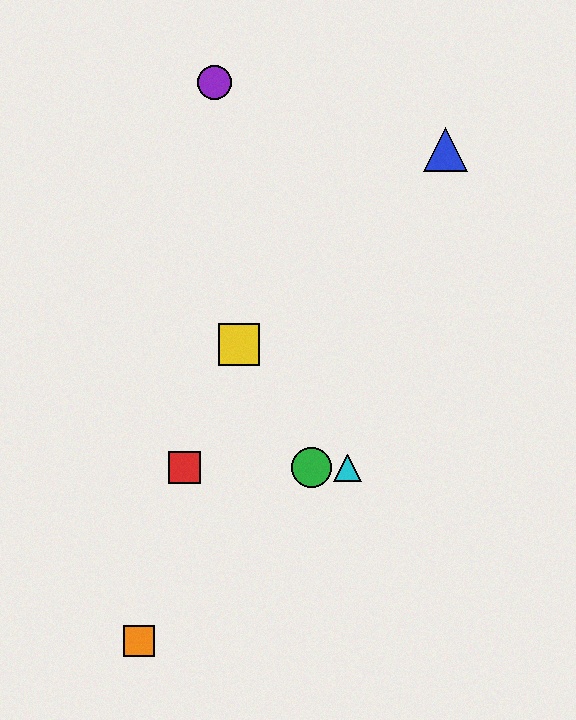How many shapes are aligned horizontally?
3 shapes (the red square, the green circle, the cyan triangle) are aligned horizontally.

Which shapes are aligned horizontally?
The red square, the green circle, the cyan triangle are aligned horizontally.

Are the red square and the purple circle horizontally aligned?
No, the red square is at y≈468 and the purple circle is at y≈82.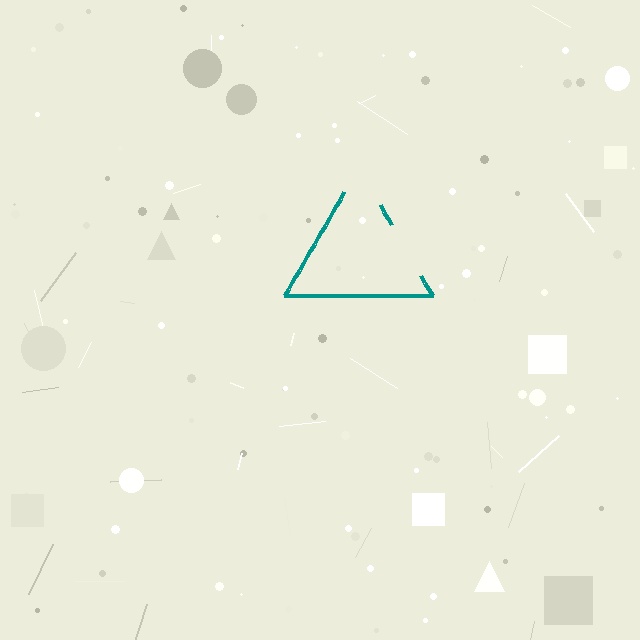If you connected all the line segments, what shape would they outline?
They would outline a triangle.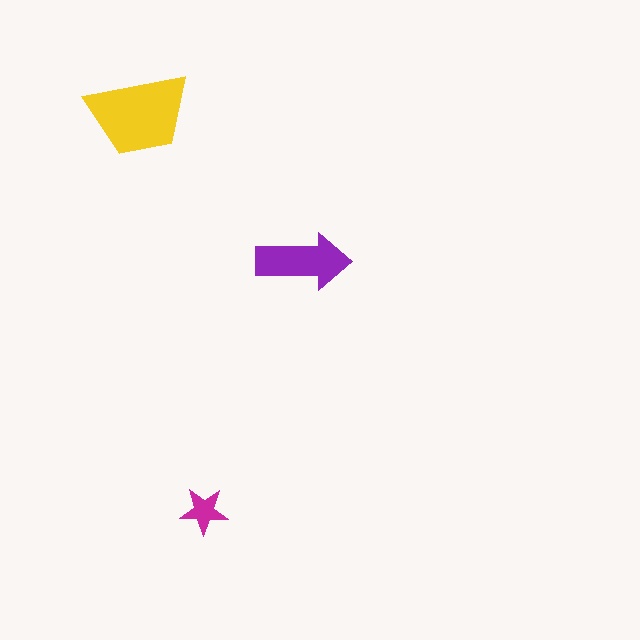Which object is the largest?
The yellow trapezoid.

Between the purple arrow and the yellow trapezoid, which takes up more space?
The yellow trapezoid.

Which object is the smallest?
The magenta star.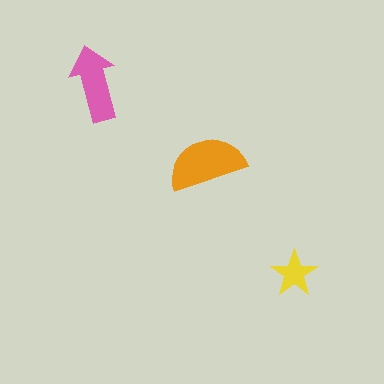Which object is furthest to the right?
The yellow star is rightmost.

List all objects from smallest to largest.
The yellow star, the pink arrow, the orange semicircle.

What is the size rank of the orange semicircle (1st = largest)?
1st.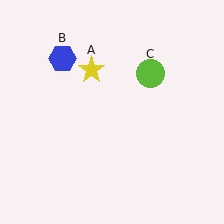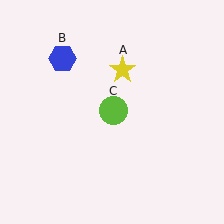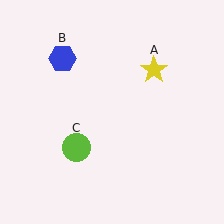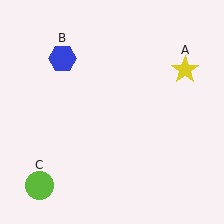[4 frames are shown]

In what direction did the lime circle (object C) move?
The lime circle (object C) moved down and to the left.